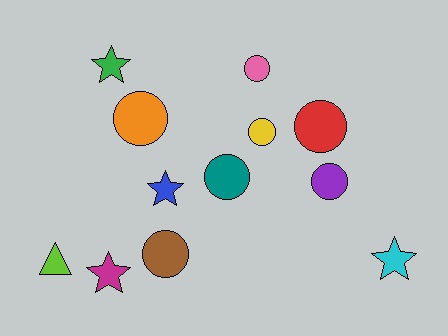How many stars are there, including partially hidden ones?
There are 4 stars.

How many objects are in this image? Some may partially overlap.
There are 12 objects.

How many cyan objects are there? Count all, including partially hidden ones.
There is 1 cyan object.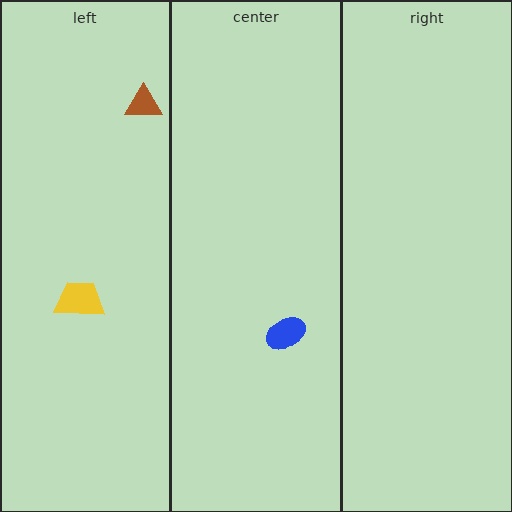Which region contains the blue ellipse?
The center region.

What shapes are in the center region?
The blue ellipse.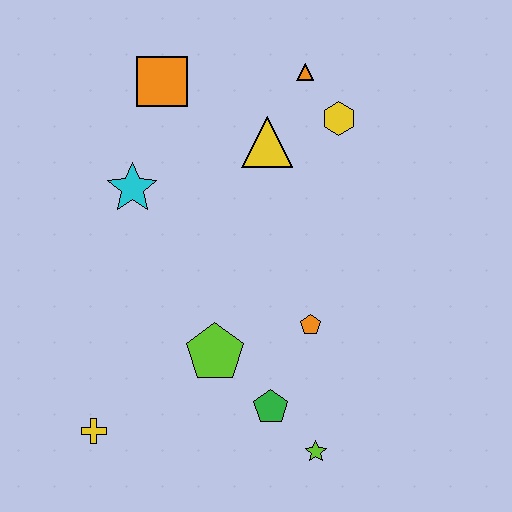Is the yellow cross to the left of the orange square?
Yes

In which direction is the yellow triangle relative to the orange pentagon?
The yellow triangle is above the orange pentagon.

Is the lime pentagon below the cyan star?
Yes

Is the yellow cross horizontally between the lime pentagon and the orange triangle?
No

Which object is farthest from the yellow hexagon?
The yellow cross is farthest from the yellow hexagon.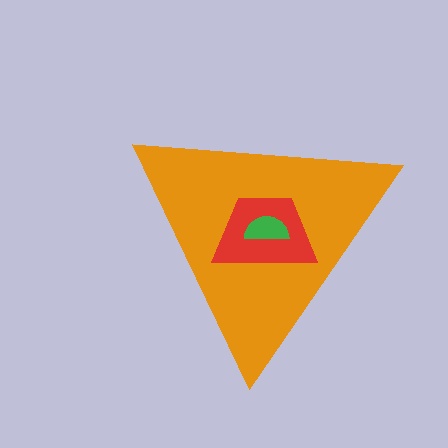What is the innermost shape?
The green semicircle.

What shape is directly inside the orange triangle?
The red trapezoid.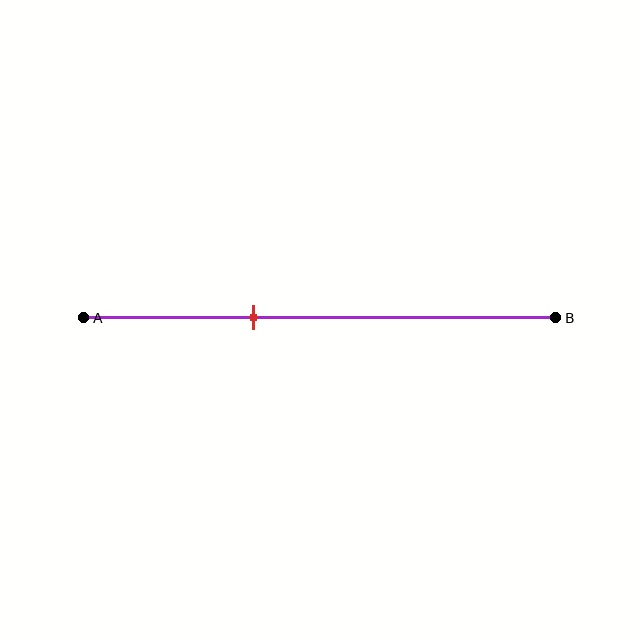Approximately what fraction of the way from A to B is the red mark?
The red mark is approximately 35% of the way from A to B.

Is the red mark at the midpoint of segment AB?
No, the mark is at about 35% from A, not at the 50% midpoint.